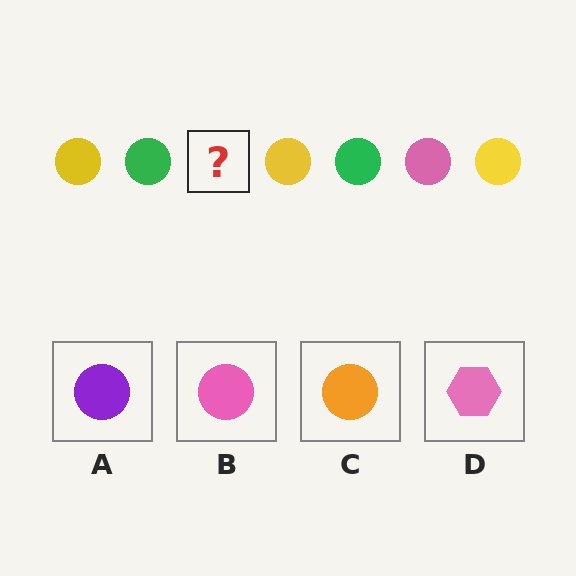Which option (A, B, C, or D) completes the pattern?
B.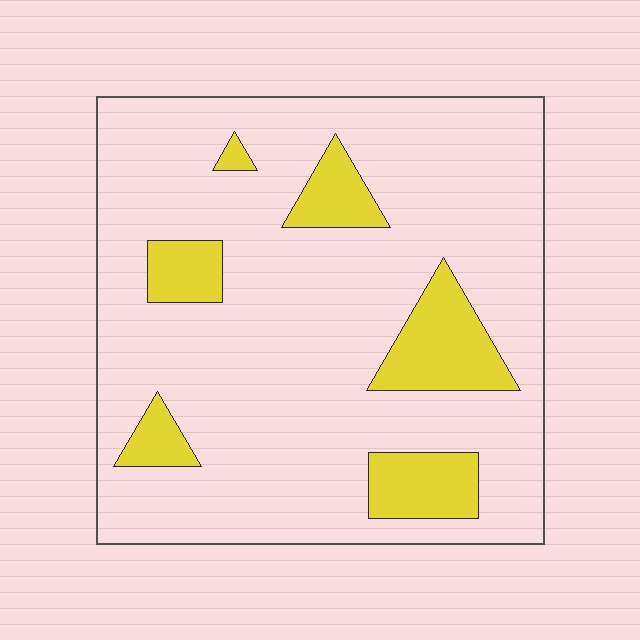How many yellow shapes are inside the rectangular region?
6.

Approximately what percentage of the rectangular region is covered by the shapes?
Approximately 15%.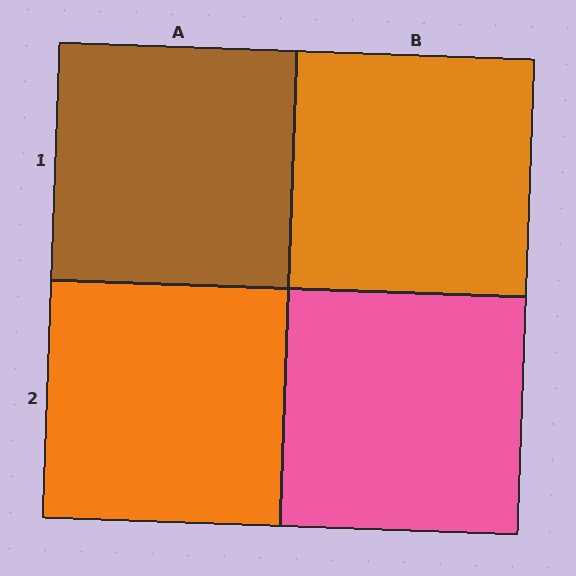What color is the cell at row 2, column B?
Pink.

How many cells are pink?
1 cell is pink.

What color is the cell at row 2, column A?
Orange.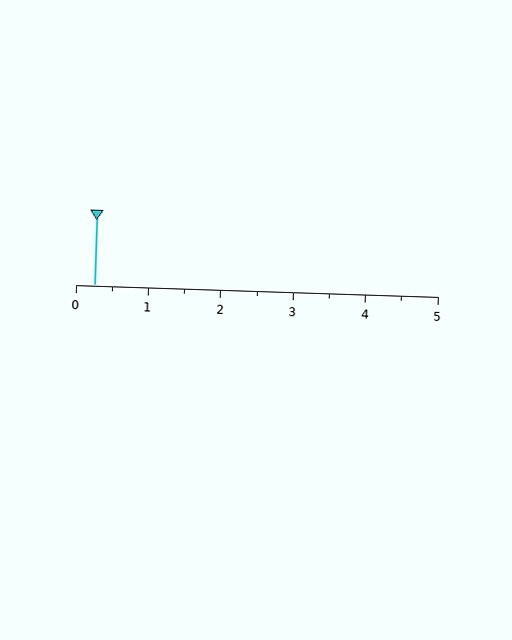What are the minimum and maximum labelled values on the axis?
The axis runs from 0 to 5.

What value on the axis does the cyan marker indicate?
The marker indicates approximately 0.2.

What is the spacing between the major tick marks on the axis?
The major ticks are spaced 1 apart.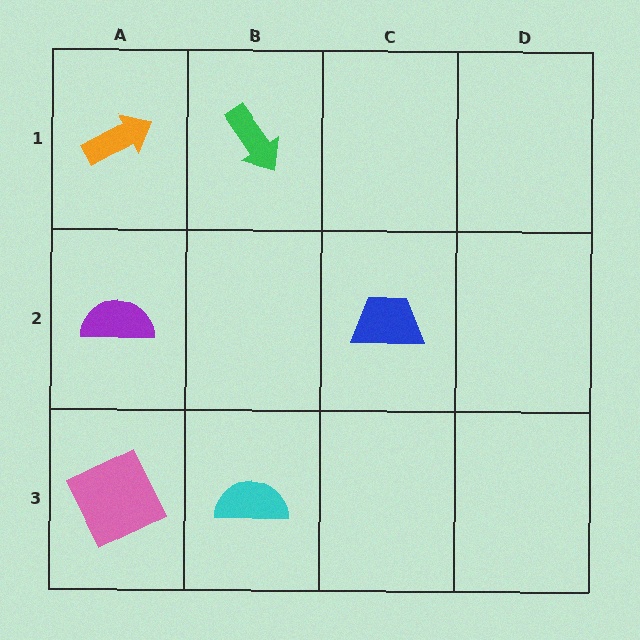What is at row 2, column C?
A blue trapezoid.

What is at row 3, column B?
A cyan semicircle.